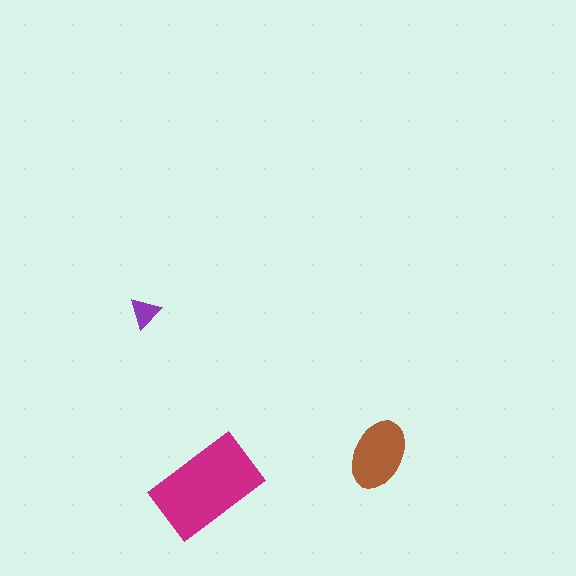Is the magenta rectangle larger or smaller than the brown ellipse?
Larger.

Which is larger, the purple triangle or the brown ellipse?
The brown ellipse.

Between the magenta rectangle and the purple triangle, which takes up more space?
The magenta rectangle.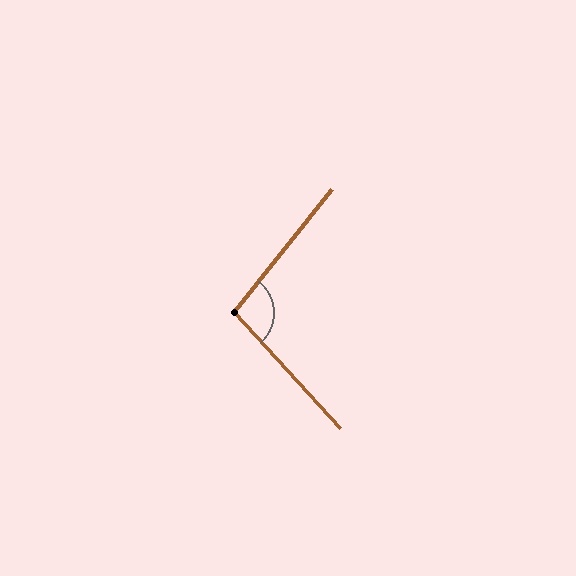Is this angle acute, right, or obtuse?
It is obtuse.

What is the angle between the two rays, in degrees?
Approximately 99 degrees.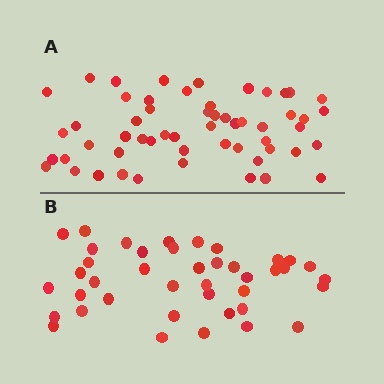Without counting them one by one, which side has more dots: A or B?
Region A (the top region) has more dots.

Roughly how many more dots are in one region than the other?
Region A has approximately 15 more dots than region B.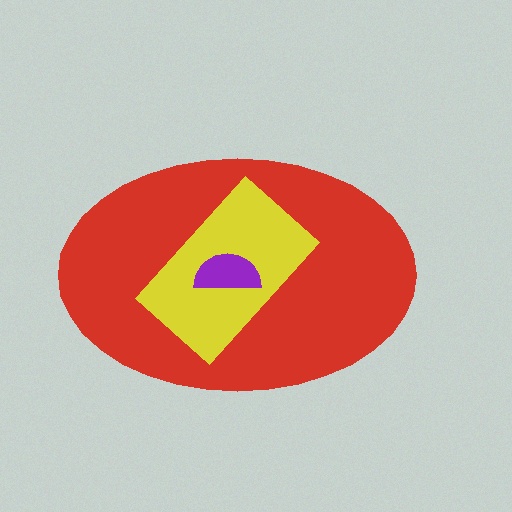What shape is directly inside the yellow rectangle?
The purple semicircle.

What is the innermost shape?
The purple semicircle.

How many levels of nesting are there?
3.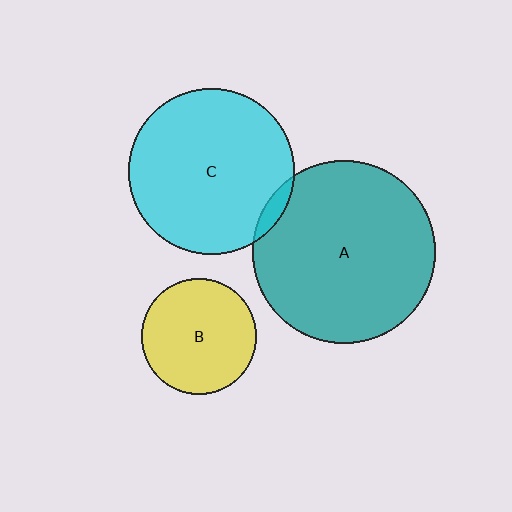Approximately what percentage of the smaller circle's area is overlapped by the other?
Approximately 5%.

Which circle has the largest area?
Circle A (teal).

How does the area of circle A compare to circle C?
Approximately 1.2 times.